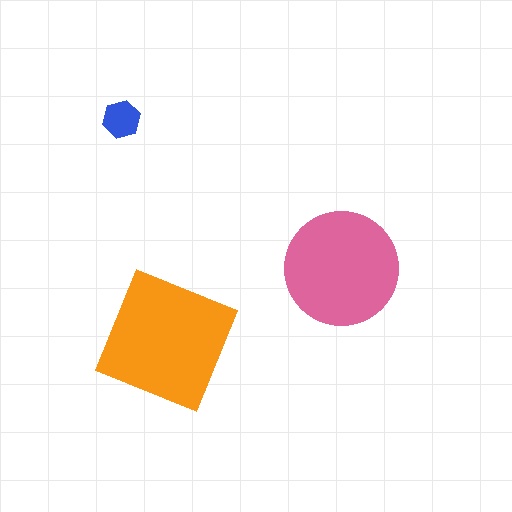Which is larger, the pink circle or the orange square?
The orange square.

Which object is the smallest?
The blue hexagon.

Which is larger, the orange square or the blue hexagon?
The orange square.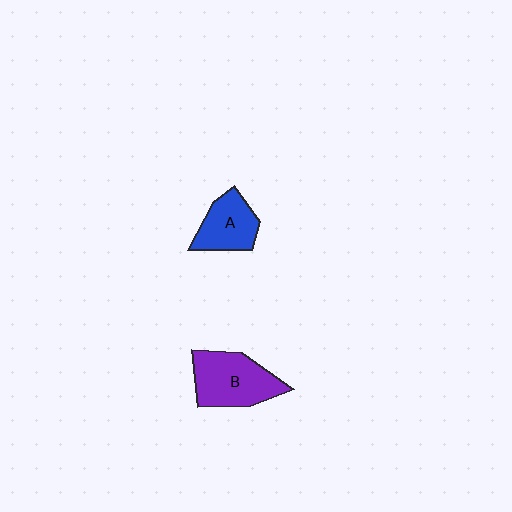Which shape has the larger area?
Shape B (purple).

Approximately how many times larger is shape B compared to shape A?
Approximately 1.4 times.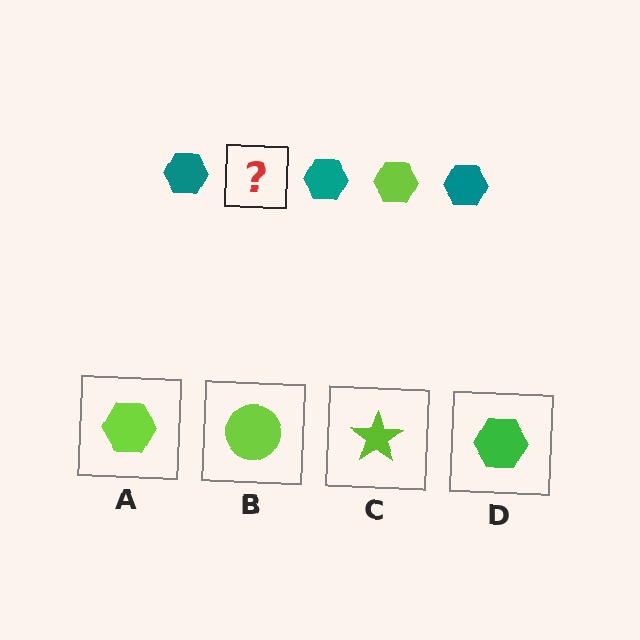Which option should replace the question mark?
Option A.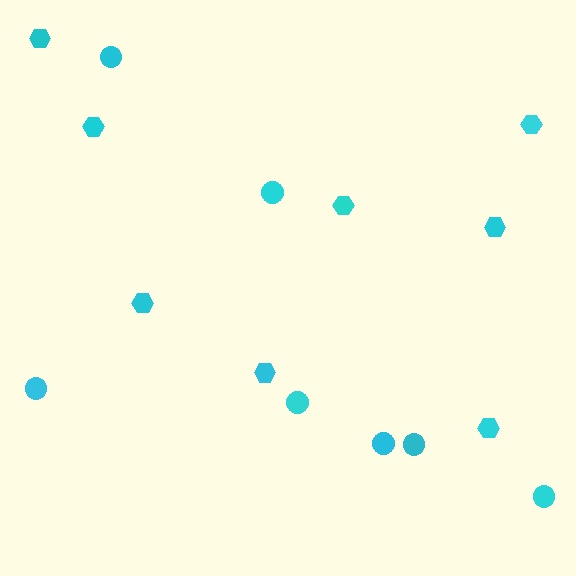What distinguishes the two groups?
There are 2 groups: one group of circles (7) and one group of hexagons (8).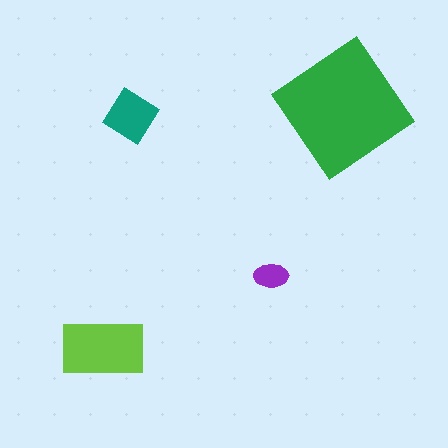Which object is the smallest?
The purple ellipse.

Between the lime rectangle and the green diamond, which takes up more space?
The green diamond.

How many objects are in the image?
There are 4 objects in the image.